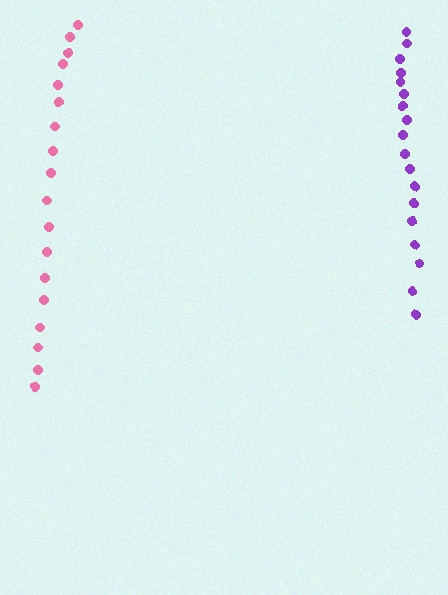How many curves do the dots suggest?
There are 2 distinct paths.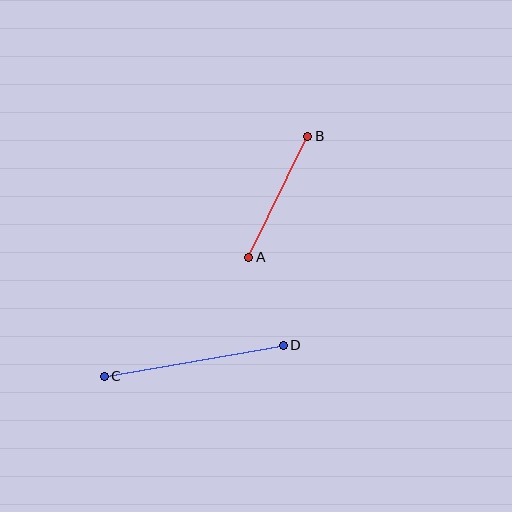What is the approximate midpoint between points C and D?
The midpoint is at approximately (194, 361) pixels.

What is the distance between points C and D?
The distance is approximately 182 pixels.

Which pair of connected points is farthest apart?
Points C and D are farthest apart.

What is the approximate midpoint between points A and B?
The midpoint is at approximately (278, 197) pixels.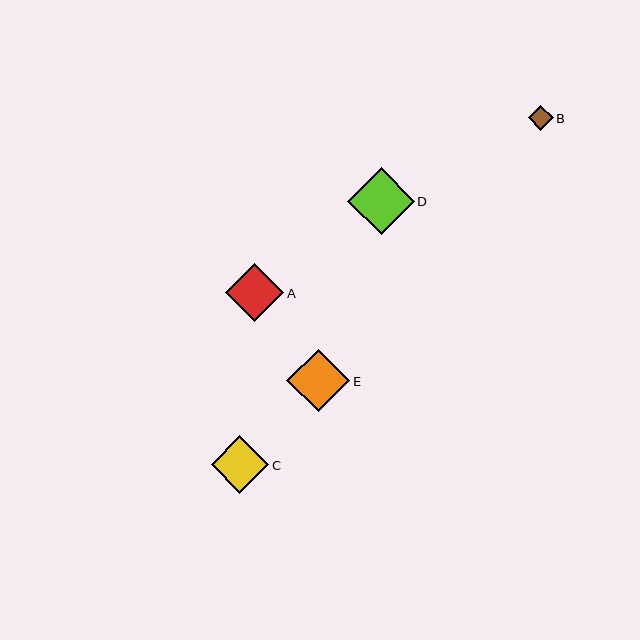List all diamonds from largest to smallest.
From largest to smallest: D, E, A, C, B.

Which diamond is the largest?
Diamond D is the largest with a size of approximately 66 pixels.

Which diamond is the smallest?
Diamond B is the smallest with a size of approximately 25 pixels.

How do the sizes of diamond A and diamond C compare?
Diamond A and diamond C are approximately the same size.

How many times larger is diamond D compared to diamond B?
Diamond D is approximately 2.7 times the size of diamond B.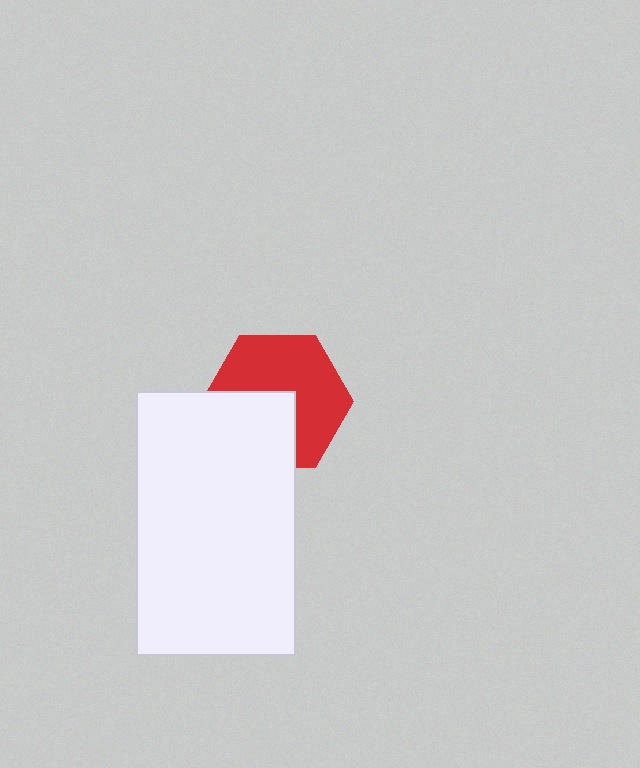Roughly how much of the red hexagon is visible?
About half of it is visible (roughly 61%).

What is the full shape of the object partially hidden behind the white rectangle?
The partially hidden object is a red hexagon.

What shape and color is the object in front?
The object in front is a white rectangle.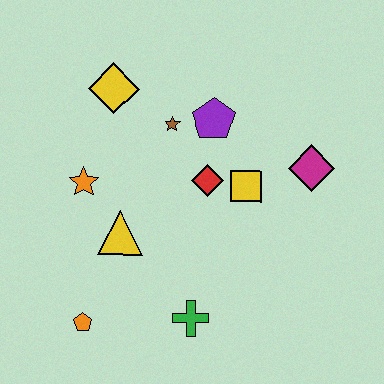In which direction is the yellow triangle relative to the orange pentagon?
The yellow triangle is above the orange pentagon.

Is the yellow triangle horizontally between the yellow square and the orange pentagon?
Yes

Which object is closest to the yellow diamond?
The brown star is closest to the yellow diamond.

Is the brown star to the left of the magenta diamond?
Yes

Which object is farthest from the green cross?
The yellow diamond is farthest from the green cross.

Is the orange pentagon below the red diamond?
Yes